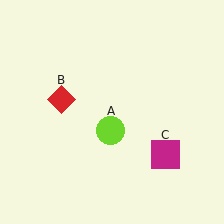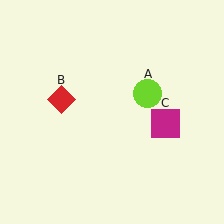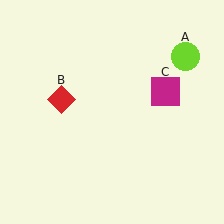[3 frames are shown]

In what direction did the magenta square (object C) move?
The magenta square (object C) moved up.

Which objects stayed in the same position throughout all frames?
Red diamond (object B) remained stationary.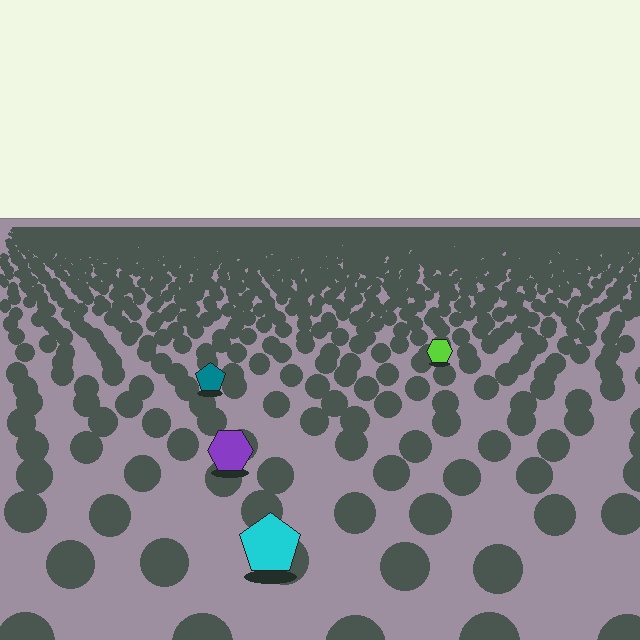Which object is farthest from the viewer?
The lime hexagon is farthest from the viewer. It appears smaller and the ground texture around it is denser.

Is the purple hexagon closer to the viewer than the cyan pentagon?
No. The cyan pentagon is closer — you can tell from the texture gradient: the ground texture is coarser near it.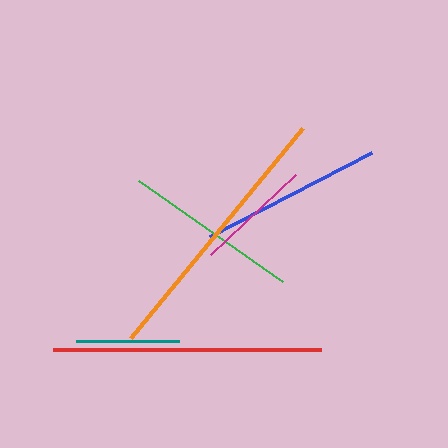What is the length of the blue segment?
The blue segment is approximately 183 pixels long.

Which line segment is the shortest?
The teal line is the shortest at approximately 103 pixels.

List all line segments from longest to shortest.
From longest to shortest: orange, red, blue, green, magenta, teal.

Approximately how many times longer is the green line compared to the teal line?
The green line is approximately 1.7 times the length of the teal line.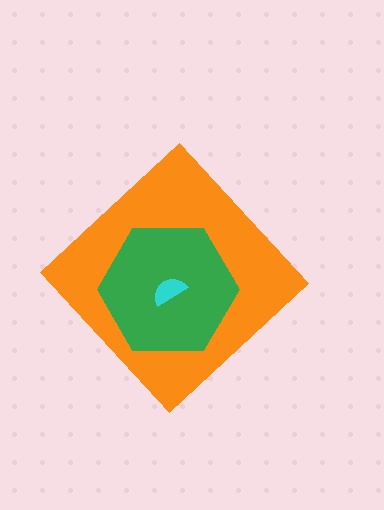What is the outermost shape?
The orange diamond.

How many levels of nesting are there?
3.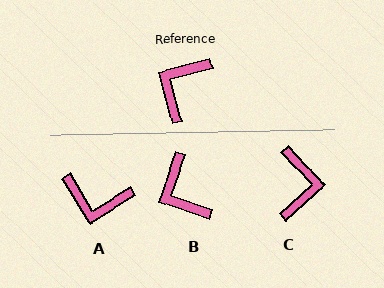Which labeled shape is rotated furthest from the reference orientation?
C, about 151 degrees away.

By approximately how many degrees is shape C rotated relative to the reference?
Approximately 151 degrees clockwise.